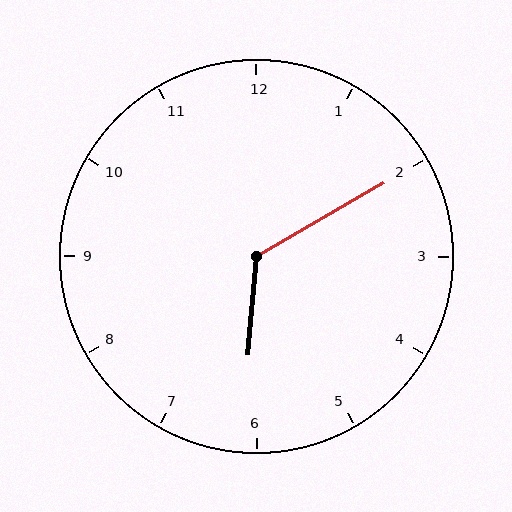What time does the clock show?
6:10.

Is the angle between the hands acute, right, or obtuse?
It is obtuse.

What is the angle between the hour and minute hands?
Approximately 125 degrees.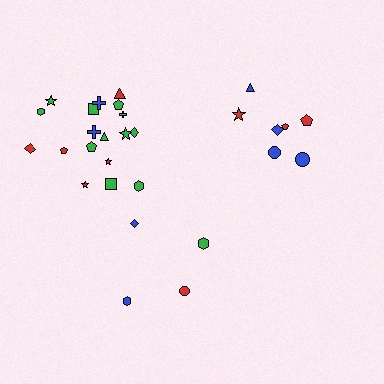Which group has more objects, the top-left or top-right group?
The top-left group.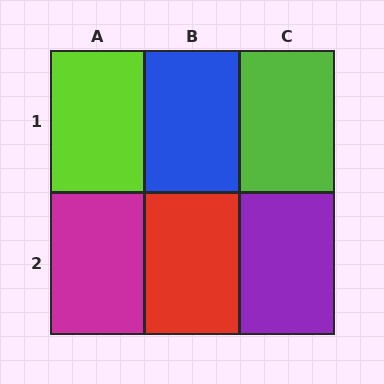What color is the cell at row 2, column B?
Red.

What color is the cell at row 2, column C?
Purple.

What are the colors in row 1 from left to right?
Lime, blue, lime.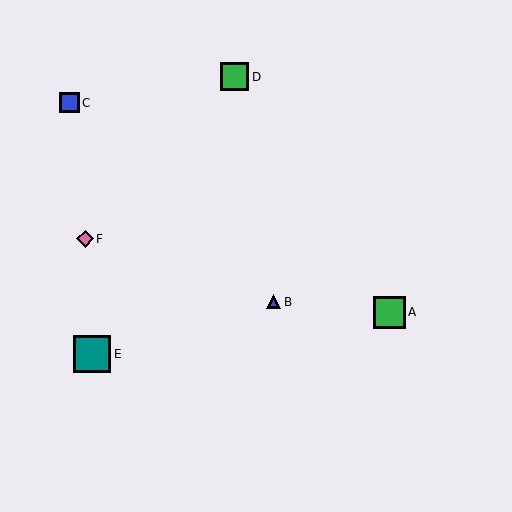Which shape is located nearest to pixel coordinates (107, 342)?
The teal square (labeled E) at (92, 354) is nearest to that location.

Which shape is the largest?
The teal square (labeled E) is the largest.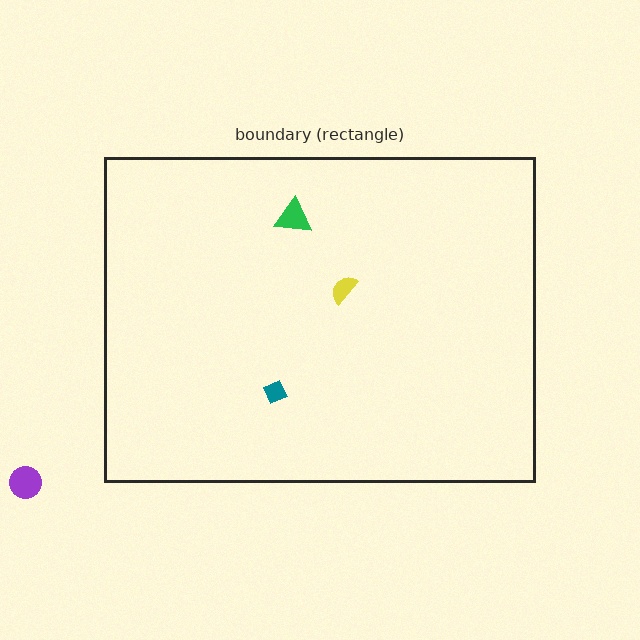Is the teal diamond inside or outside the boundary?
Inside.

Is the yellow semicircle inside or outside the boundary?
Inside.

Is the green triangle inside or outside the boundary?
Inside.